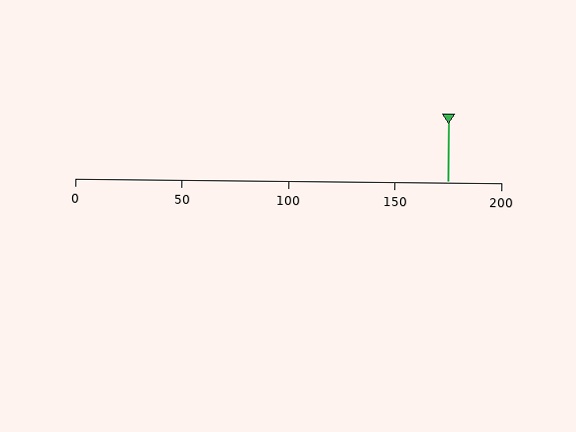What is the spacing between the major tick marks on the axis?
The major ticks are spaced 50 apart.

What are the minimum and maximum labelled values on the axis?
The axis runs from 0 to 200.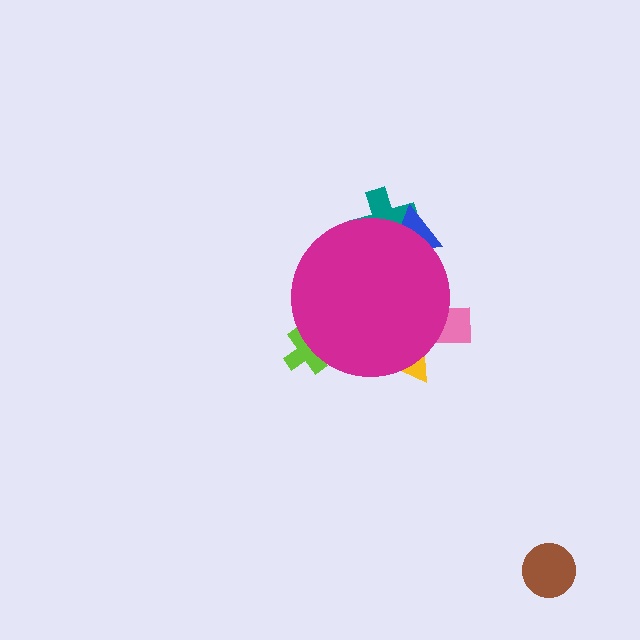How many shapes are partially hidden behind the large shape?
5 shapes are partially hidden.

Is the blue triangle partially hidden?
Yes, the blue triangle is partially hidden behind the magenta circle.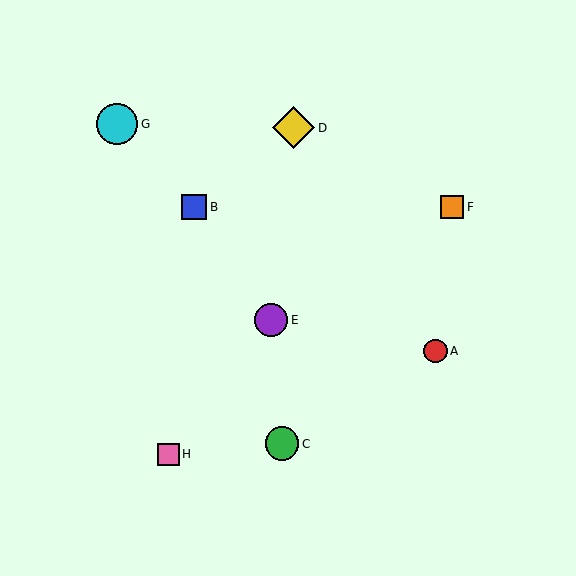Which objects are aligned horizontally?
Objects B, F are aligned horizontally.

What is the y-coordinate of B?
Object B is at y≈207.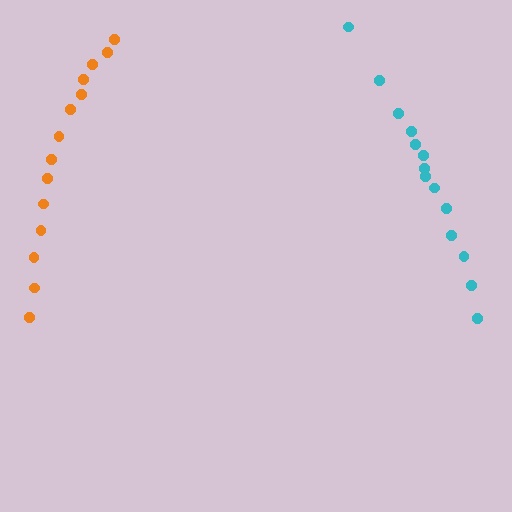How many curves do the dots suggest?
There are 2 distinct paths.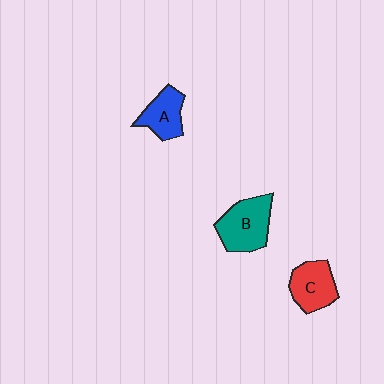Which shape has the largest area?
Shape B (teal).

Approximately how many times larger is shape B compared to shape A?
Approximately 1.4 times.